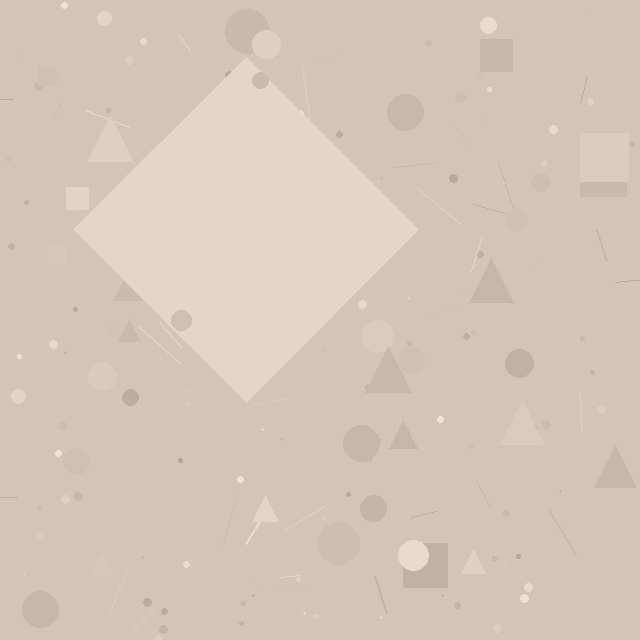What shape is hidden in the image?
A diamond is hidden in the image.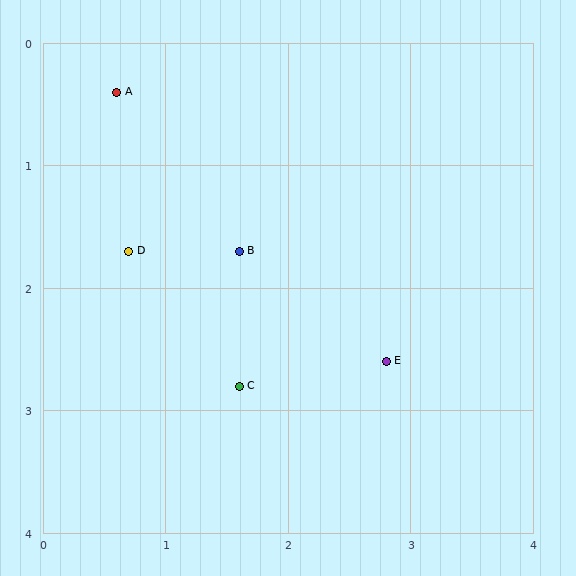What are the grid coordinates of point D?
Point D is at approximately (0.7, 1.7).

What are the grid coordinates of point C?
Point C is at approximately (1.6, 2.8).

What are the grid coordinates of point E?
Point E is at approximately (2.8, 2.6).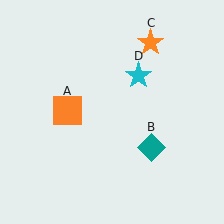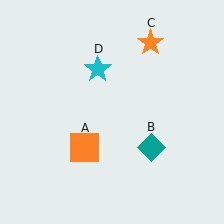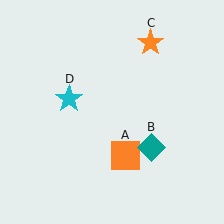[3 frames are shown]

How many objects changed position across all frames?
2 objects changed position: orange square (object A), cyan star (object D).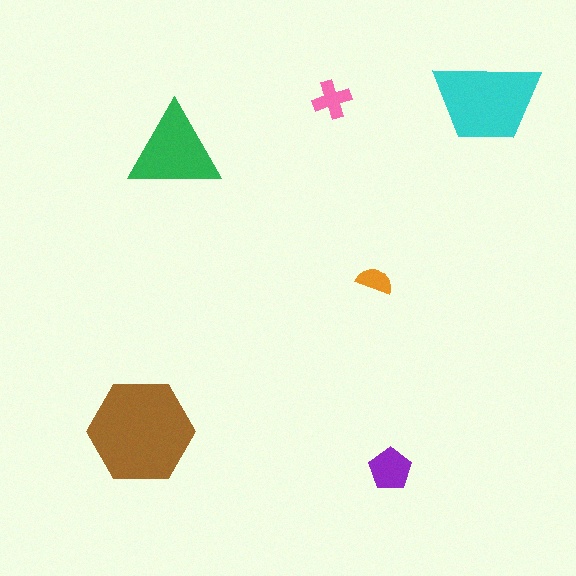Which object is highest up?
The pink cross is topmost.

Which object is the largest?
The brown hexagon.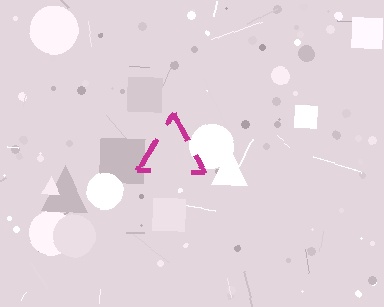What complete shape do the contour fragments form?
The contour fragments form a triangle.